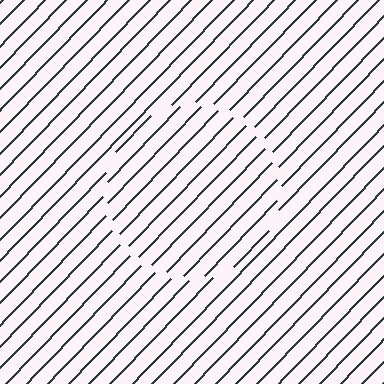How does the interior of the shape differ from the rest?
The interior of the shape contains the same grating, shifted by half a period — the contour is defined by the phase discontinuity where line-ends from the inner and outer gratings abut.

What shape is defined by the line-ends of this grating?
An illusory circle. The interior of the shape contains the same grating, shifted by half a period — the contour is defined by the phase discontinuity where line-ends from the inner and outer gratings abut.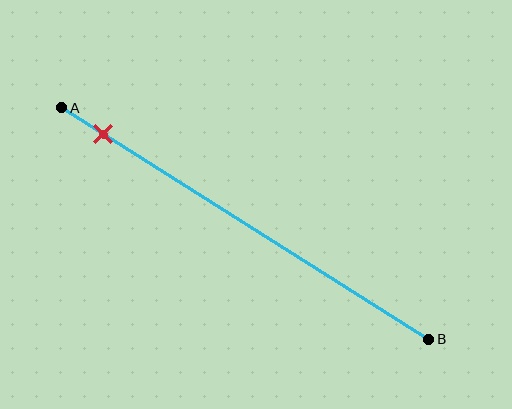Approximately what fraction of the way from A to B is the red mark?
The red mark is approximately 10% of the way from A to B.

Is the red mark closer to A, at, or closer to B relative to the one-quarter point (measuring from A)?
The red mark is closer to point A than the one-quarter point of segment AB.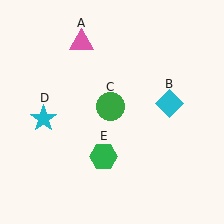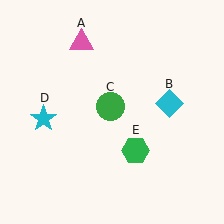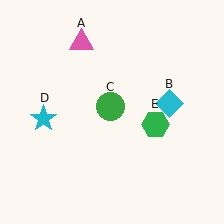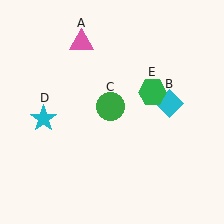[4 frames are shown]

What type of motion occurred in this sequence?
The green hexagon (object E) rotated counterclockwise around the center of the scene.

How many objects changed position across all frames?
1 object changed position: green hexagon (object E).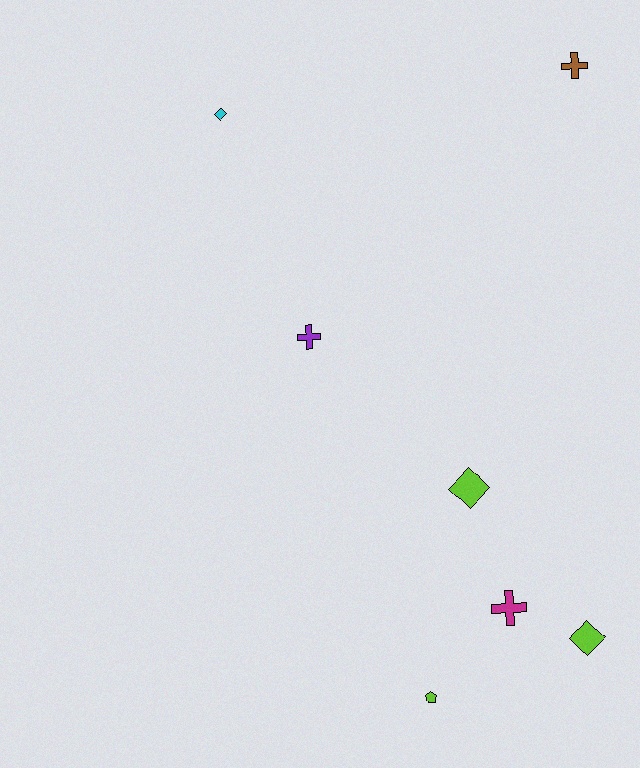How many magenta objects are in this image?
There is 1 magenta object.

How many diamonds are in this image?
There are 3 diamonds.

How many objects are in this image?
There are 7 objects.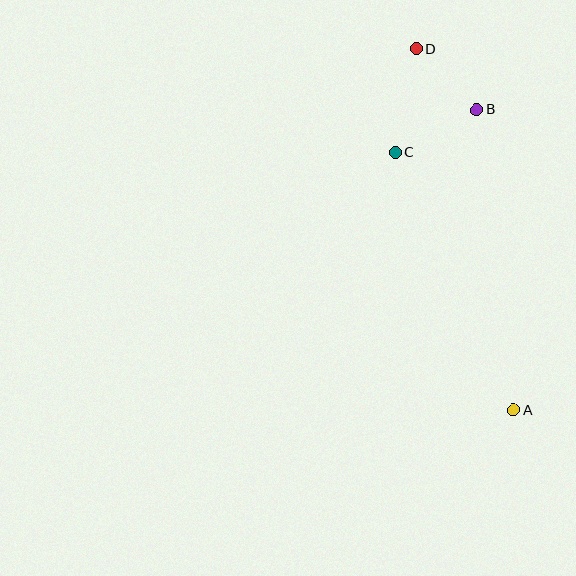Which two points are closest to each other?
Points B and D are closest to each other.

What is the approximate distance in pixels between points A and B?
The distance between A and B is approximately 303 pixels.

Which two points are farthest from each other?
Points A and D are farthest from each other.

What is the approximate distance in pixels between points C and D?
The distance between C and D is approximately 106 pixels.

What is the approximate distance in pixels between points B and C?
The distance between B and C is approximately 91 pixels.